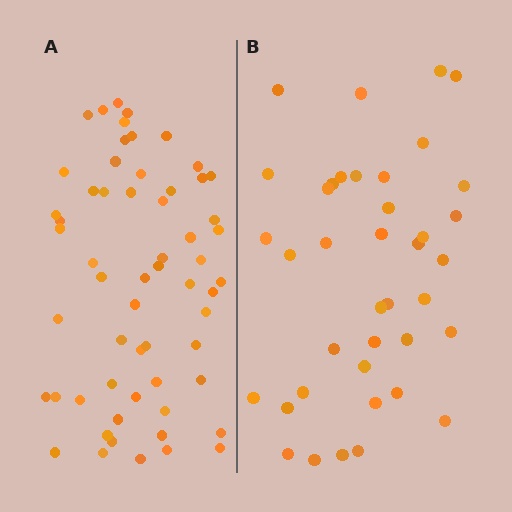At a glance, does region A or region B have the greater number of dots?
Region A (the left region) has more dots.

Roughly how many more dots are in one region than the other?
Region A has approximately 20 more dots than region B.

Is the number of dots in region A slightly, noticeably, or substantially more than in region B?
Region A has substantially more. The ratio is roughly 1.5 to 1.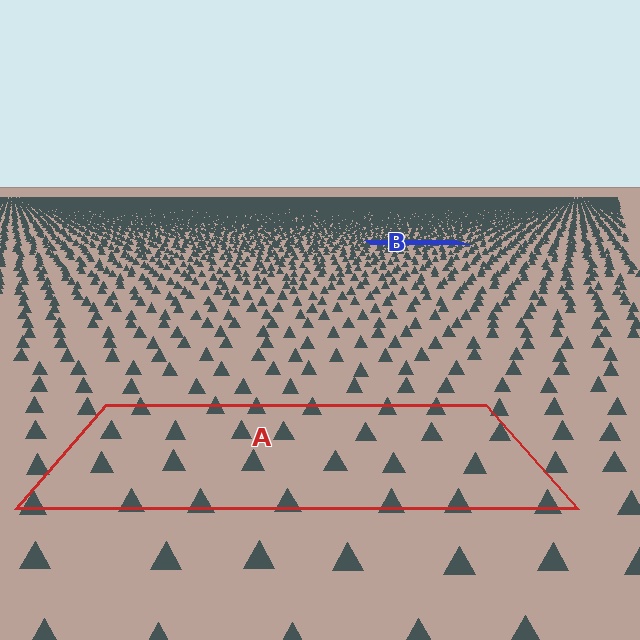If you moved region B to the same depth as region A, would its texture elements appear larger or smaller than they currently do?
They would appear larger. At a closer depth, the same texture elements are projected at a bigger on-screen size.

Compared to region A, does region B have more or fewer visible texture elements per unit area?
Region B has more texture elements per unit area — they are packed more densely because it is farther away.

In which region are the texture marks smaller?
The texture marks are smaller in region B, because it is farther away.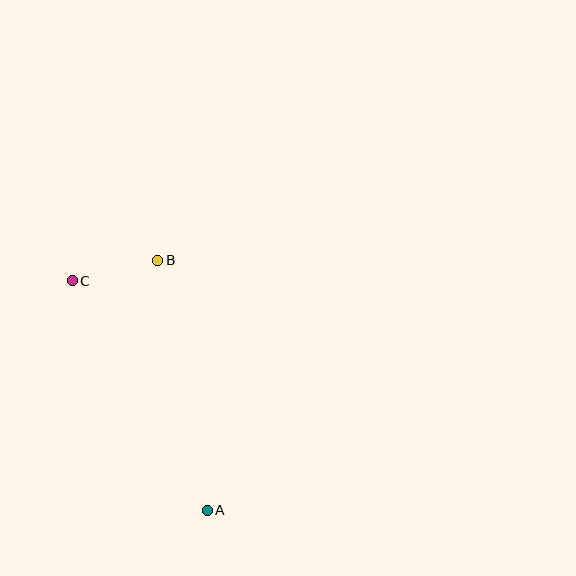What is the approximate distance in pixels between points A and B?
The distance between A and B is approximately 256 pixels.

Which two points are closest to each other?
Points B and C are closest to each other.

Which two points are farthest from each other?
Points A and C are farthest from each other.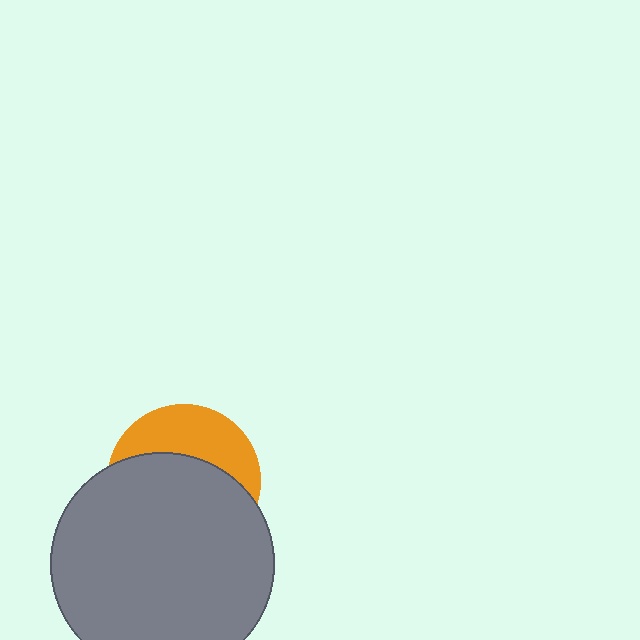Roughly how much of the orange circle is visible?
A small part of it is visible (roughly 36%).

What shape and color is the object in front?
The object in front is a gray circle.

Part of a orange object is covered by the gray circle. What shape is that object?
It is a circle.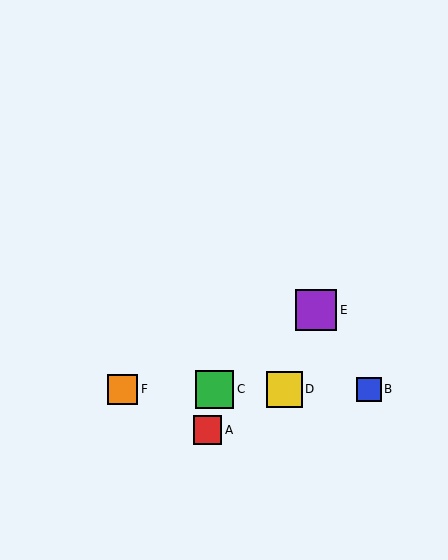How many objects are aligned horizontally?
4 objects (B, C, D, F) are aligned horizontally.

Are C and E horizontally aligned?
No, C is at y≈389 and E is at y≈310.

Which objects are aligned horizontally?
Objects B, C, D, F are aligned horizontally.